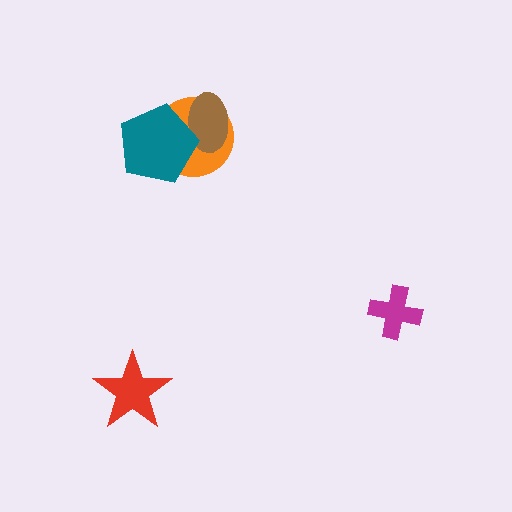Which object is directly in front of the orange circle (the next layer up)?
The brown ellipse is directly in front of the orange circle.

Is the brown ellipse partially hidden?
Yes, it is partially covered by another shape.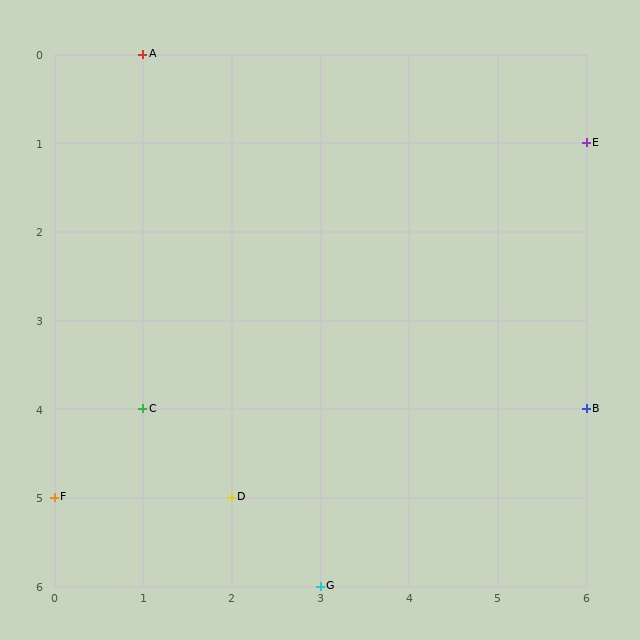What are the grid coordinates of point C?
Point C is at grid coordinates (1, 4).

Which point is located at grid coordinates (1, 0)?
Point A is at (1, 0).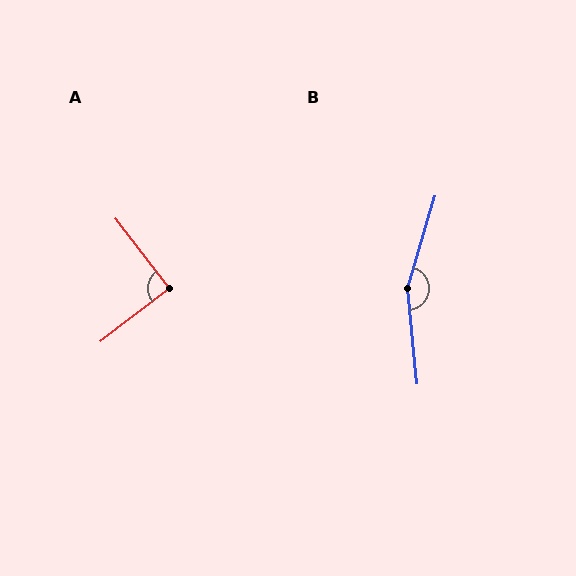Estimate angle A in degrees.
Approximately 90 degrees.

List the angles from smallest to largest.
A (90°), B (157°).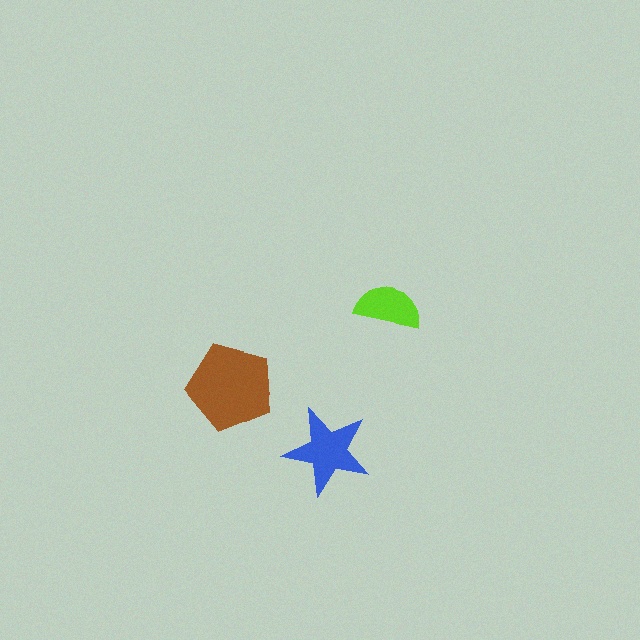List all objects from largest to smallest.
The brown pentagon, the blue star, the lime semicircle.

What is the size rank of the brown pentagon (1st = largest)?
1st.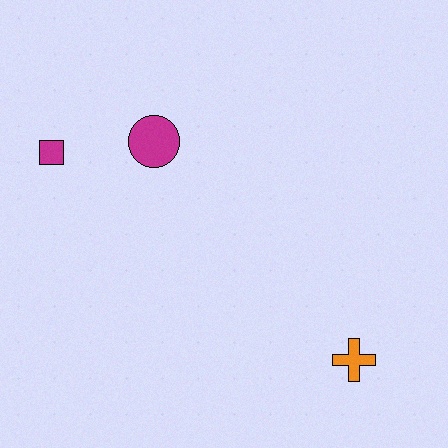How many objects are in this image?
There are 3 objects.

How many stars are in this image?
There are no stars.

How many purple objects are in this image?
There are no purple objects.